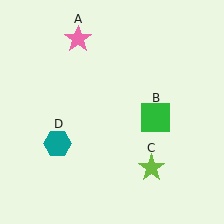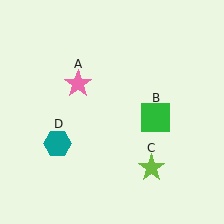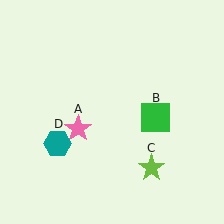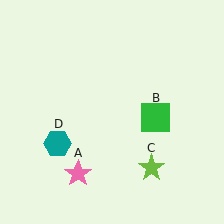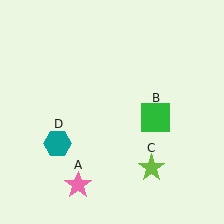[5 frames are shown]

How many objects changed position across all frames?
1 object changed position: pink star (object A).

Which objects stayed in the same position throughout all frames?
Green square (object B) and lime star (object C) and teal hexagon (object D) remained stationary.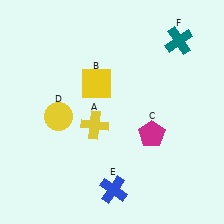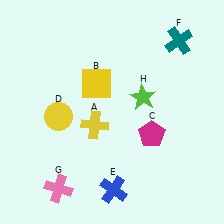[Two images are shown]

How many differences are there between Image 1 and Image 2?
There are 2 differences between the two images.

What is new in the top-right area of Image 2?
A lime star (H) was added in the top-right area of Image 2.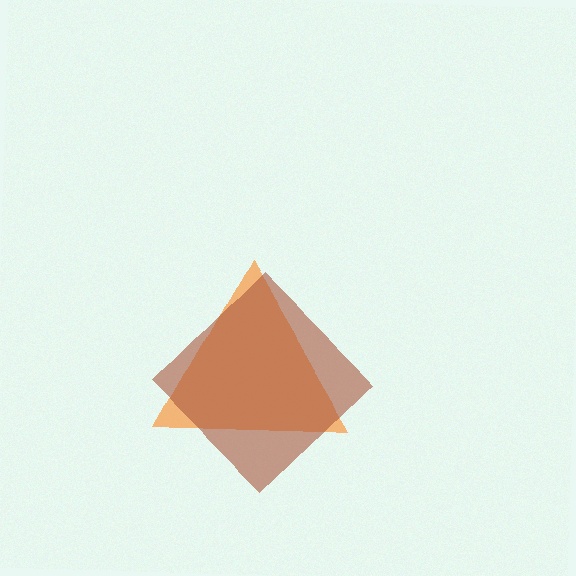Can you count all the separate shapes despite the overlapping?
Yes, there are 2 separate shapes.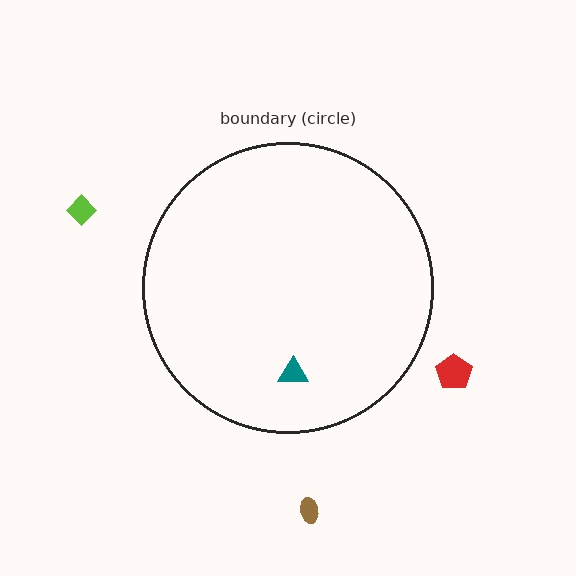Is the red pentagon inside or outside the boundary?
Outside.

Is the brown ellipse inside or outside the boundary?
Outside.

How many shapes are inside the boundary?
1 inside, 3 outside.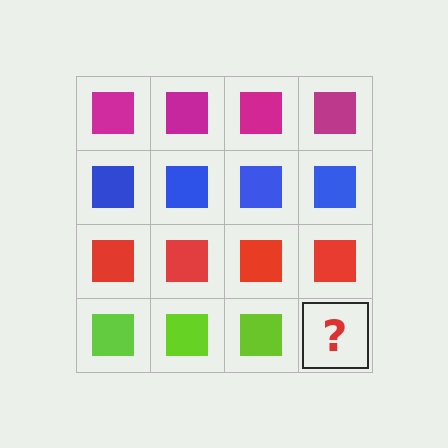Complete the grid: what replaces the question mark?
The question mark should be replaced with a lime square.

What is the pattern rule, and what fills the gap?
The rule is that each row has a consistent color. The gap should be filled with a lime square.